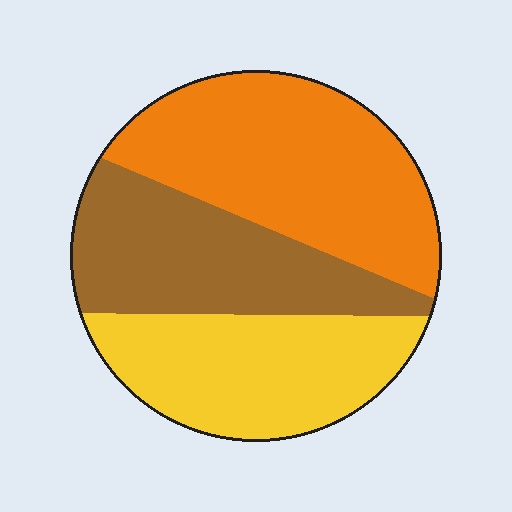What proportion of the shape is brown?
Brown covers about 30% of the shape.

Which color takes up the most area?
Orange, at roughly 40%.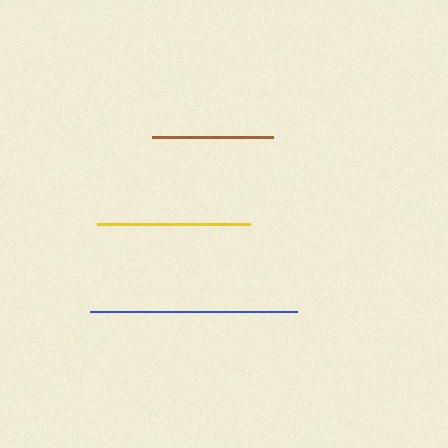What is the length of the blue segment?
The blue segment is approximately 206 pixels long.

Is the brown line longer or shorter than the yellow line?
The yellow line is longer than the brown line.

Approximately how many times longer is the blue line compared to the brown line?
The blue line is approximately 1.7 times the length of the brown line.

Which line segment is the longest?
The blue line is the longest at approximately 206 pixels.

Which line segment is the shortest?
The brown line is the shortest at approximately 122 pixels.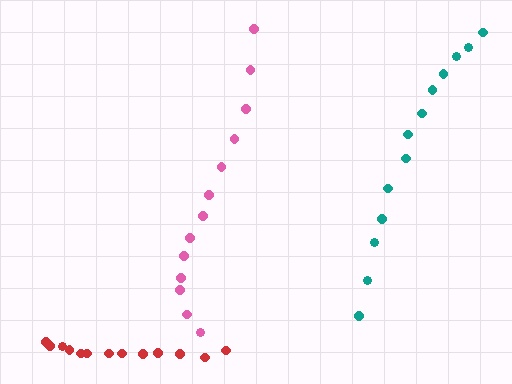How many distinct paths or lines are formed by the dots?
There are 3 distinct paths.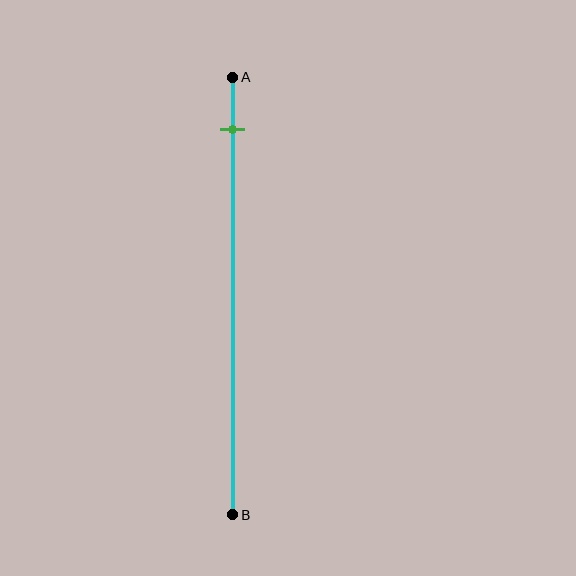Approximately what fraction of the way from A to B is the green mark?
The green mark is approximately 10% of the way from A to B.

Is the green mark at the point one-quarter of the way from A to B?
No, the mark is at about 10% from A, not at the 25% one-quarter point.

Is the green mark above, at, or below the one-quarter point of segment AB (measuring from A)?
The green mark is above the one-quarter point of segment AB.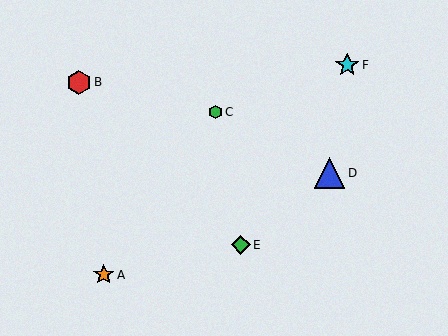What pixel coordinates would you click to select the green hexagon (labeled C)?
Click at (216, 112) to select the green hexagon C.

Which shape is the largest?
The blue triangle (labeled D) is the largest.